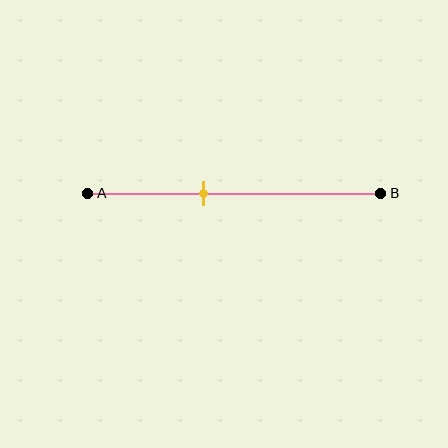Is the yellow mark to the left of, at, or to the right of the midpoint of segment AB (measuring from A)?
The yellow mark is to the left of the midpoint of segment AB.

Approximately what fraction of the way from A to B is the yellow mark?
The yellow mark is approximately 40% of the way from A to B.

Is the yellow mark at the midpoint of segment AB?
No, the mark is at about 40% from A, not at the 50% midpoint.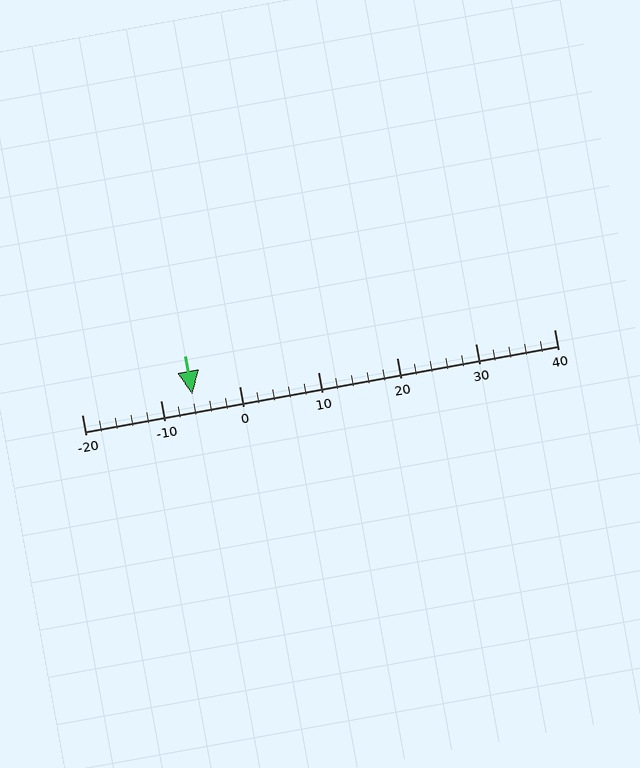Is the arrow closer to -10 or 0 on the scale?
The arrow is closer to -10.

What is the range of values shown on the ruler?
The ruler shows values from -20 to 40.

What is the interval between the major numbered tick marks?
The major tick marks are spaced 10 units apart.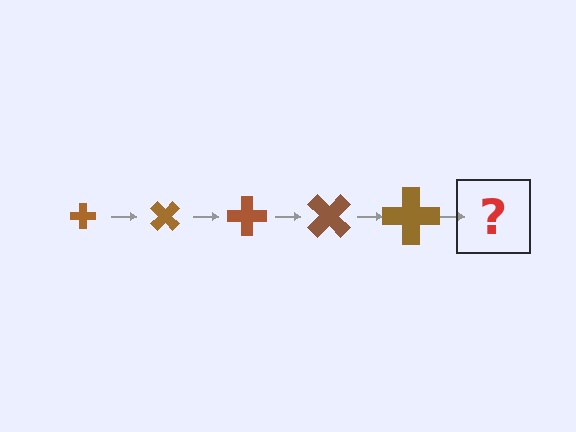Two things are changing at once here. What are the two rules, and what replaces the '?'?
The two rules are that the cross grows larger each step and it rotates 45 degrees each step. The '?' should be a cross, larger than the previous one and rotated 225 degrees from the start.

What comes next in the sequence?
The next element should be a cross, larger than the previous one and rotated 225 degrees from the start.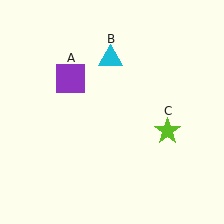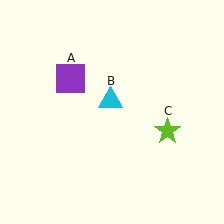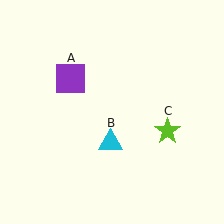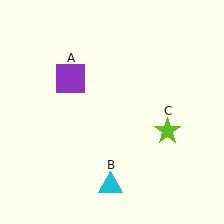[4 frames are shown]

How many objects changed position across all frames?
1 object changed position: cyan triangle (object B).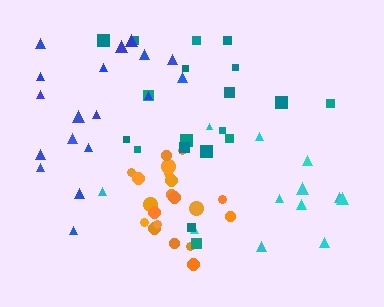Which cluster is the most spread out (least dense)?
Blue.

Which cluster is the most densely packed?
Orange.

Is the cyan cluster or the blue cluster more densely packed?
Cyan.